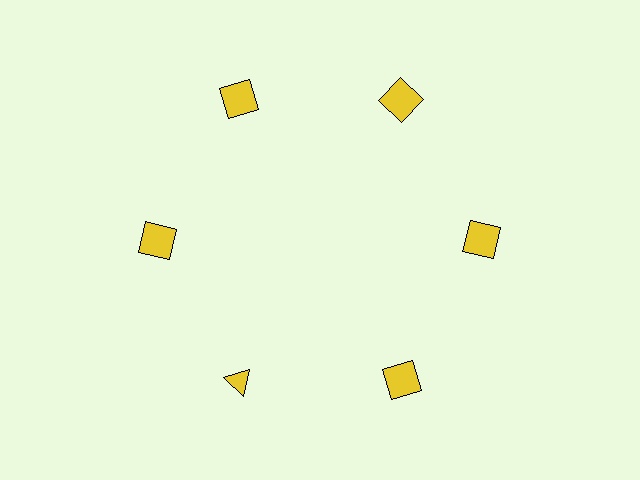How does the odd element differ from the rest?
It has a different shape: triangle instead of square.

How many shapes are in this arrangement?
There are 6 shapes arranged in a ring pattern.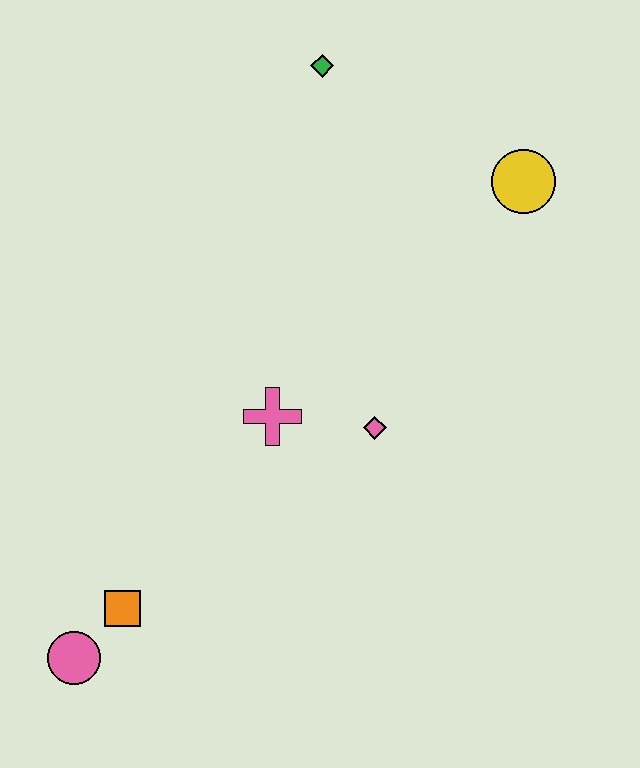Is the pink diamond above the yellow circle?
No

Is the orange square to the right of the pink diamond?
No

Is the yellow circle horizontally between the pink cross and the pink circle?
No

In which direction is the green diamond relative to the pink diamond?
The green diamond is above the pink diamond.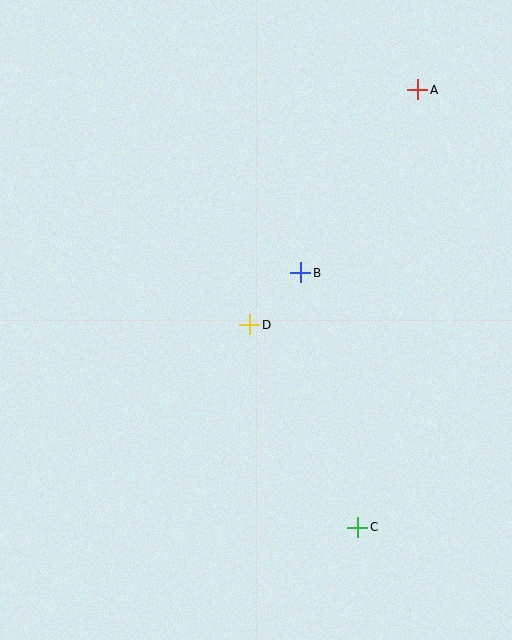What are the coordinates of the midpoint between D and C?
The midpoint between D and C is at (304, 426).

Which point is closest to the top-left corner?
Point B is closest to the top-left corner.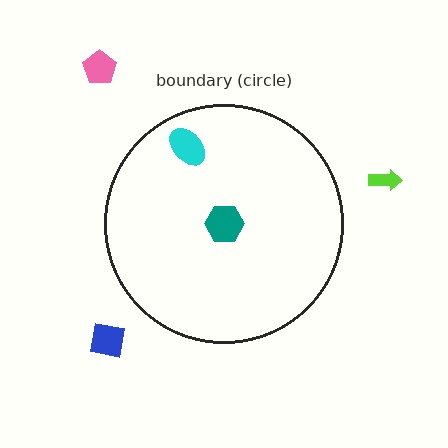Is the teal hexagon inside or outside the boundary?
Inside.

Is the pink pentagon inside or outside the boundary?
Outside.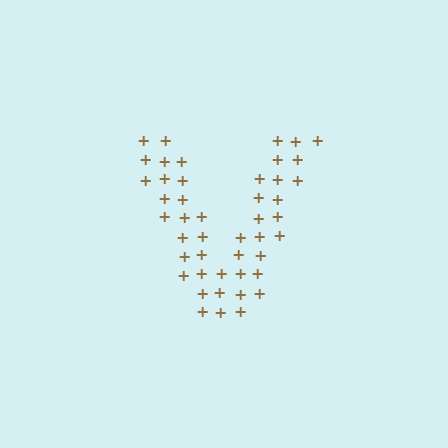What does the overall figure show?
The overall figure shows the letter V.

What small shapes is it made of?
It is made of small plus signs.